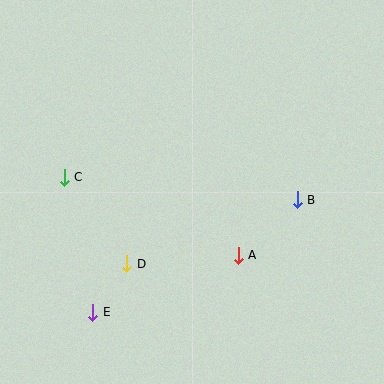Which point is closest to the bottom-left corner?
Point E is closest to the bottom-left corner.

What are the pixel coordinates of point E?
Point E is at (93, 312).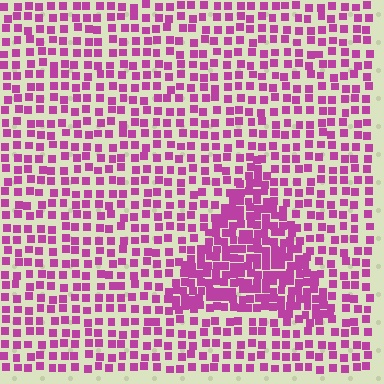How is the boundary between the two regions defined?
The boundary is defined by a change in element density (approximately 2.0x ratio). All elements are the same color, size, and shape.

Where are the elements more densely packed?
The elements are more densely packed inside the triangle boundary.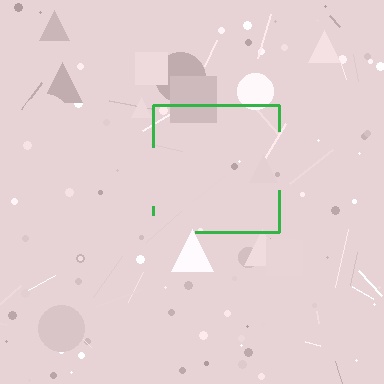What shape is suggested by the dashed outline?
The dashed outline suggests a square.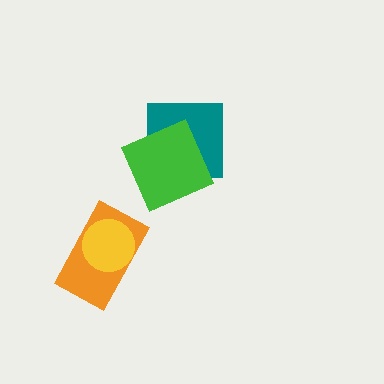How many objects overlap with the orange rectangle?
1 object overlaps with the orange rectangle.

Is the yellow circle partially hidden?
No, no other shape covers it.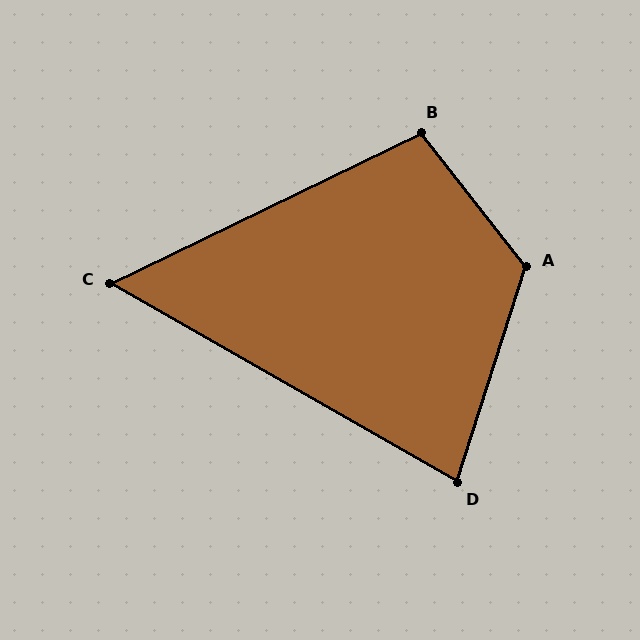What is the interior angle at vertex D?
Approximately 78 degrees (acute).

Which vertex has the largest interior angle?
A, at approximately 124 degrees.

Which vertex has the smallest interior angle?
C, at approximately 56 degrees.